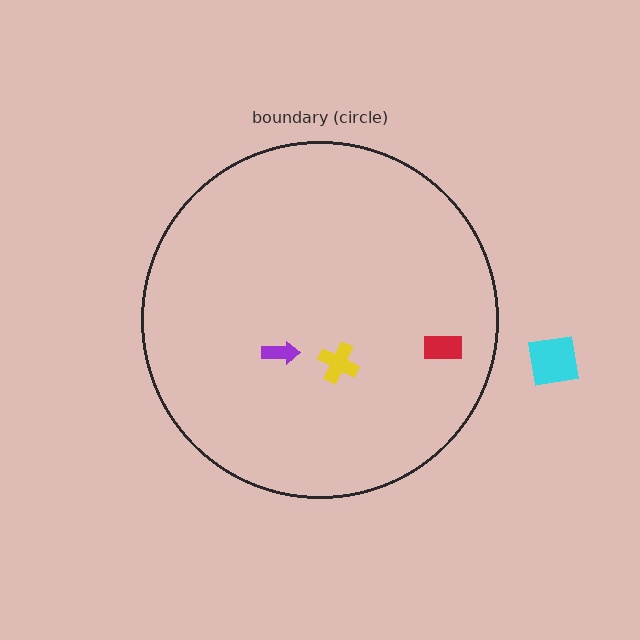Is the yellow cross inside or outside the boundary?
Inside.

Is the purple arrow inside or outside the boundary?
Inside.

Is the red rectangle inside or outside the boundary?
Inside.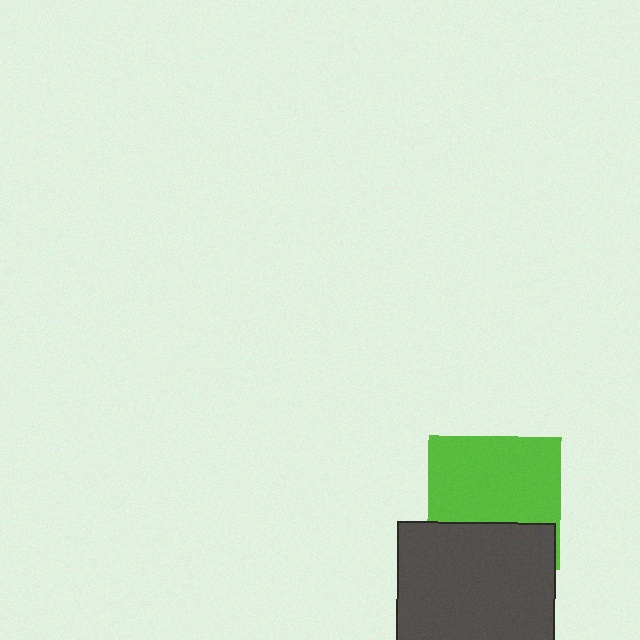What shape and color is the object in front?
The object in front is a dark gray square.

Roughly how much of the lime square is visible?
Most of it is visible (roughly 65%).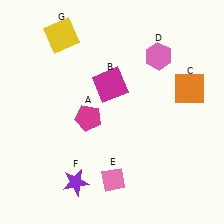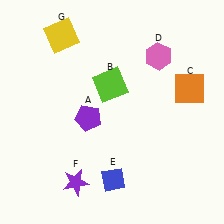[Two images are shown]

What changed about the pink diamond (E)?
In Image 1, E is pink. In Image 2, it changed to blue.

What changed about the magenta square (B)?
In Image 1, B is magenta. In Image 2, it changed to lime.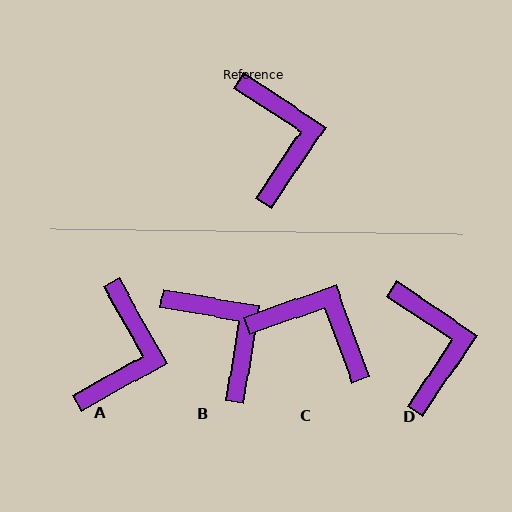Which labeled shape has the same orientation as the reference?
D.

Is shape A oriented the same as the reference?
No, it is off by about 27 degrees.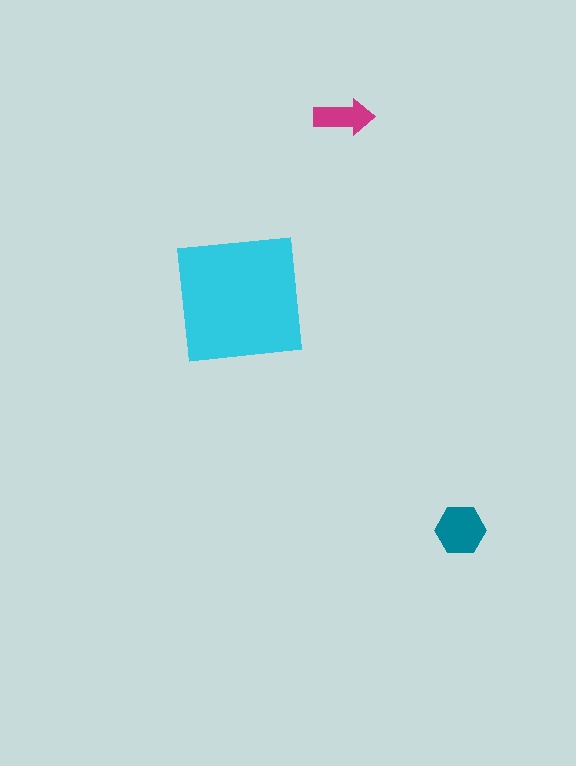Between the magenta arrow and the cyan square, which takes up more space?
The cyan square.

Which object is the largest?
The cyan square.